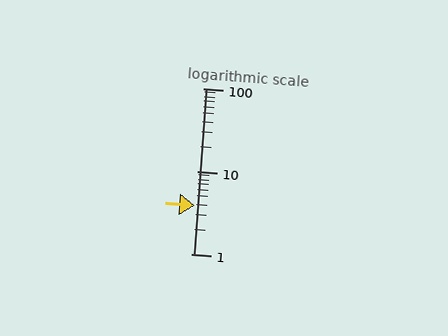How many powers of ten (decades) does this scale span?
The scale spans 2 decades, from 1 to 100.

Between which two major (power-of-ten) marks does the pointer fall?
The pointer is between 1 and 10.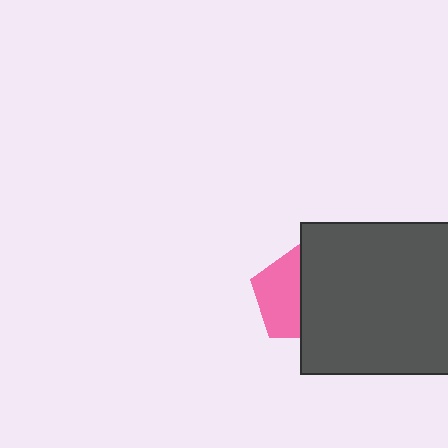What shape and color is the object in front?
The object in front is a dark gray rectangle.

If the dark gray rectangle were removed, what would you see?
You would see the complete pink pentagon.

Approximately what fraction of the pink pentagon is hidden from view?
Roughly 51% of the pink pentagon is hidden behind the dark gray rectangle.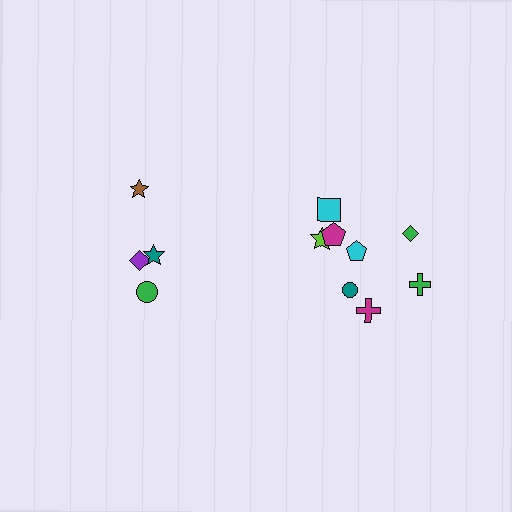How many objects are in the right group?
There are 8 objects.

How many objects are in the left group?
There are 4 objects.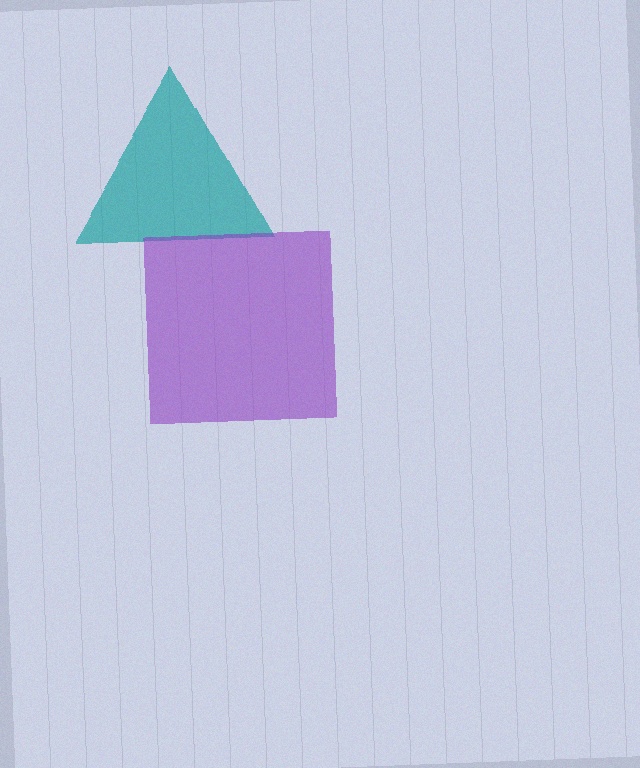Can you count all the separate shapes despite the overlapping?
Yes, there are 2 separate shapes.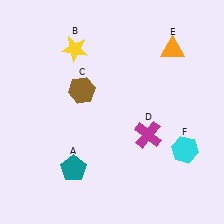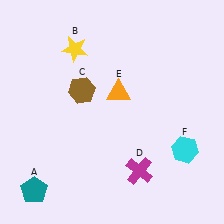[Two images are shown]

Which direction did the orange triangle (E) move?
The orange triangle (E) moved left.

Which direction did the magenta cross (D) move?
The magenta cross (D) moved down.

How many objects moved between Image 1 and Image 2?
3 objects moved between the two images.